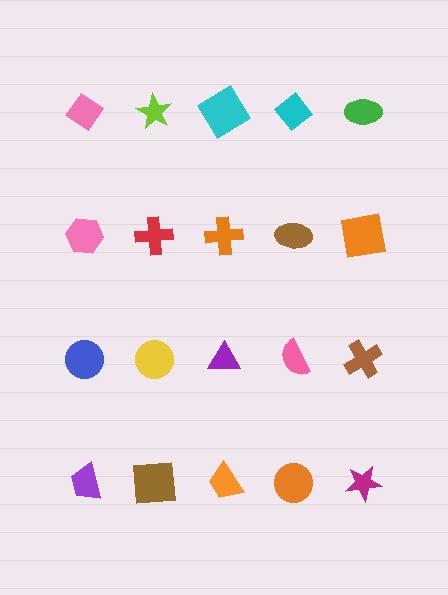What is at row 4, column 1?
A purple trapezoid.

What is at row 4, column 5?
A magenta star.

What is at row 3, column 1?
A blue circle.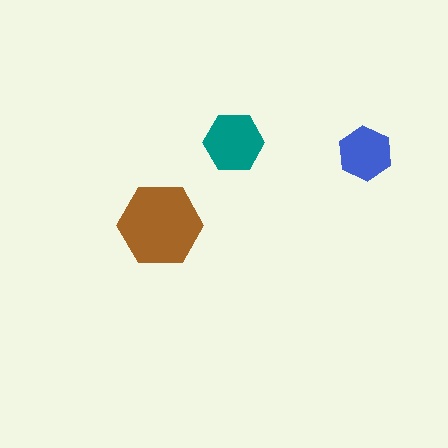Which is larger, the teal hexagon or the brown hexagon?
The brown one.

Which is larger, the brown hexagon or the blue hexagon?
The brown one.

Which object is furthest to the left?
The brown hexagon is leftmost.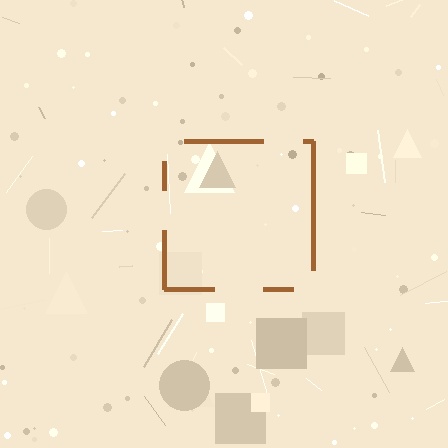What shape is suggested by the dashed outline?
The dashed outline suggests a square.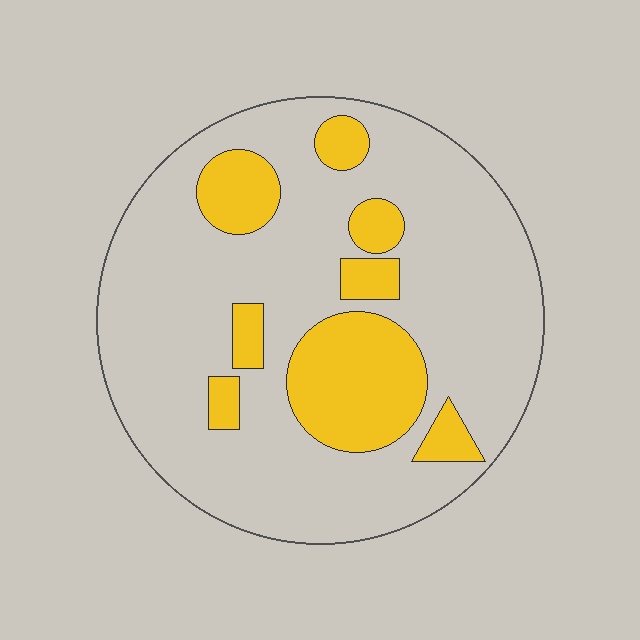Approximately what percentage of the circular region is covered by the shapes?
Approximately 20%.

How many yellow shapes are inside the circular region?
8.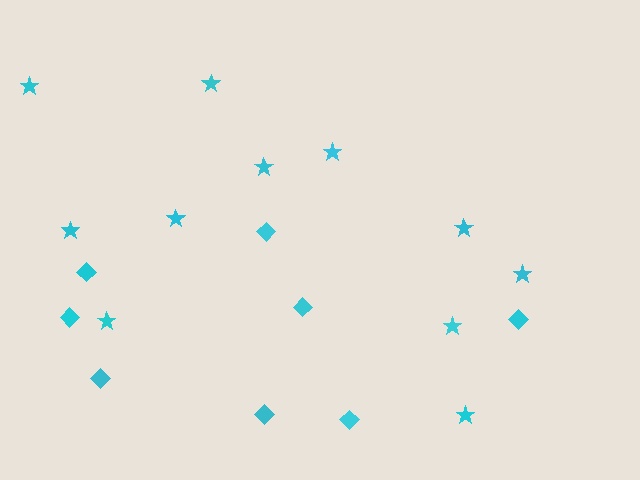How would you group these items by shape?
There are 2 groups: one group of diamonds (8) and one group of stars (11).